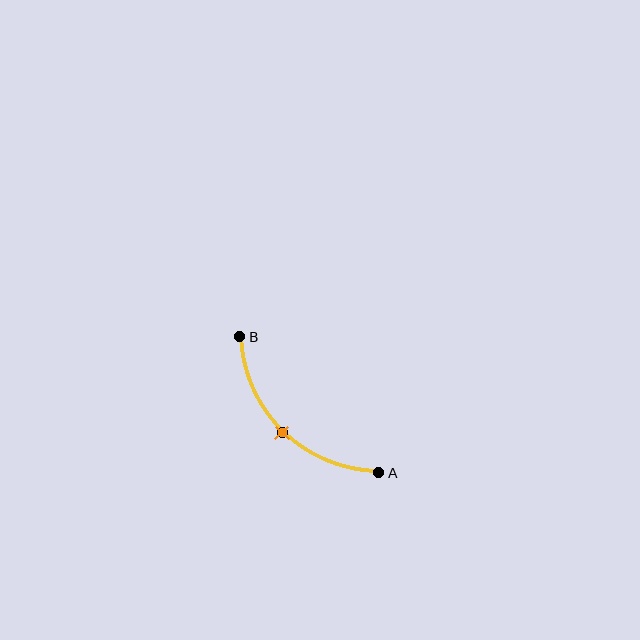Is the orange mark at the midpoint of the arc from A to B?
Yes. The orange mark lies on the arc at equal arc-length from both A and B — it is the arc midpoint.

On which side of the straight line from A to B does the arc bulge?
The arc bulges below and to the left of the straight line connecting A and B.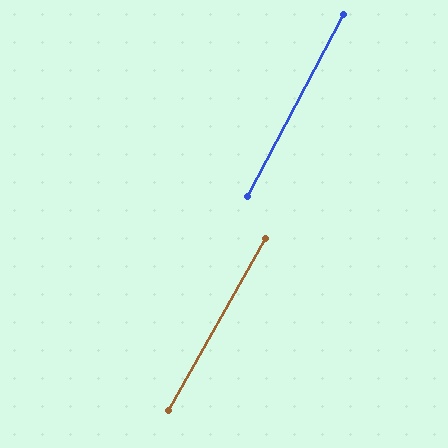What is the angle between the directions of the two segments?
Approximately 2 degrees.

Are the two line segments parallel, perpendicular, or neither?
Parallel — their directions differ by only 1.7°.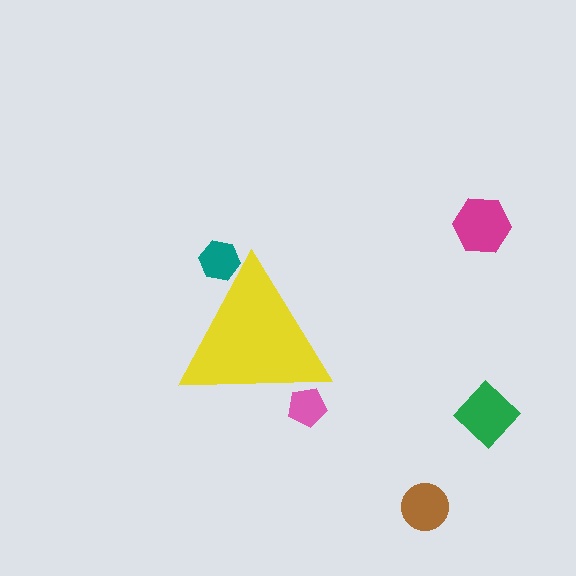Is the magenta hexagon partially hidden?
No, the magenta hexagon is fully visible.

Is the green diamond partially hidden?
No, the green diamond is fully visible.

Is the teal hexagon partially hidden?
Yes, the teal hexagon is partially hidden behind the yellow triangle.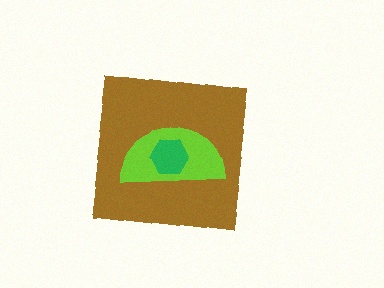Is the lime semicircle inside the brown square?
Yes.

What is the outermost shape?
The brown square.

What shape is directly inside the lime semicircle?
The green hexagon.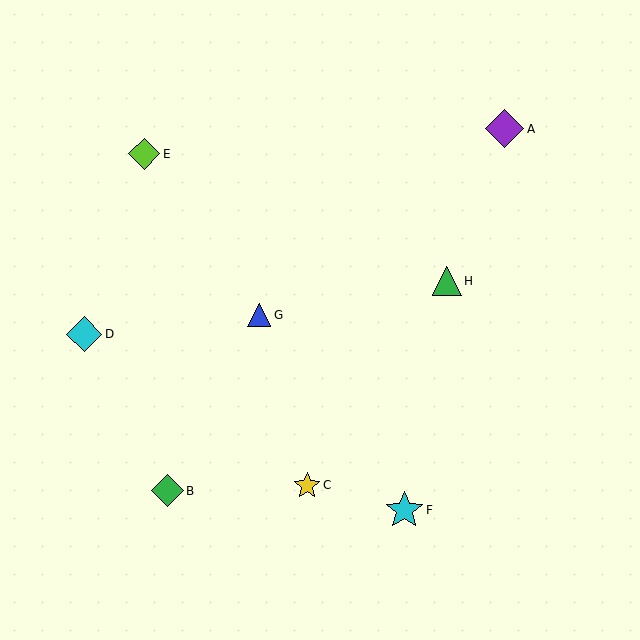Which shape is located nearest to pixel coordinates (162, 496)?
The green diamond (labeled B) at (167, 491) is nearest to that location.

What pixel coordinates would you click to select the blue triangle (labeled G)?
Click at (259, 315) to select the blue triangle G.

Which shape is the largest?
The cyan star (labeled F) is the largest.